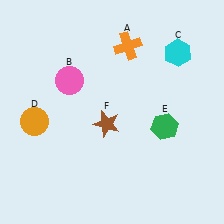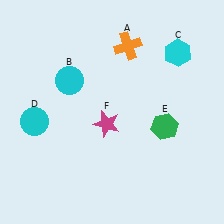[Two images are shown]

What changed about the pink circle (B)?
In Image 1, B is pink. In Image 2, it changed to cyan.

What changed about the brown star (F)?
In Image 1, F is brown. In Image 2, it changed to magenta.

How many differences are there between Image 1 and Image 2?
There are 3 differences between the two images.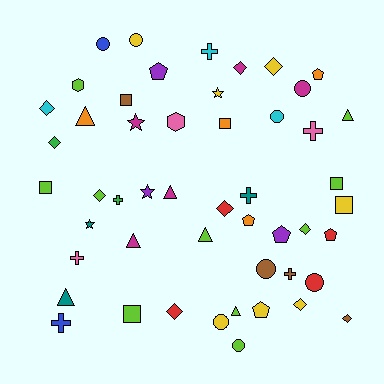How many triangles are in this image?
There are 7 triangles.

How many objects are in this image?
There are 50 objects.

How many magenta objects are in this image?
There are 5 magenta objects.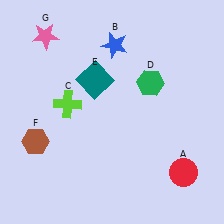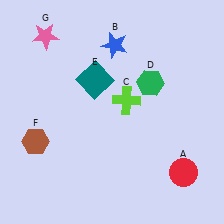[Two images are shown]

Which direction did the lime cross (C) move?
The lime cross (C) moved right.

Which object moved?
The lime cross (C) moved right.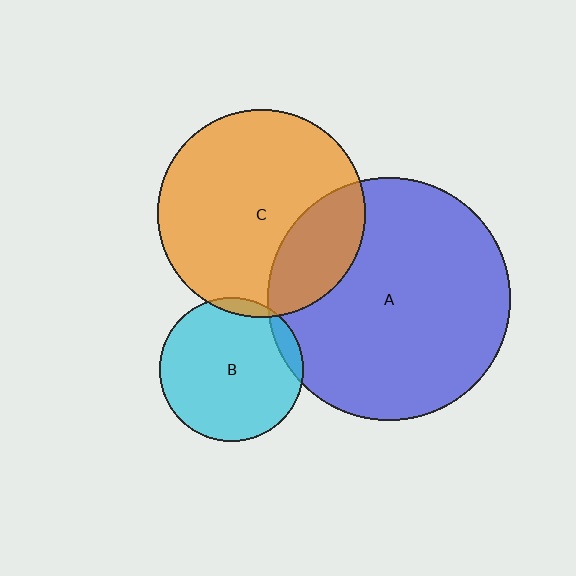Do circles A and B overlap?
Yes.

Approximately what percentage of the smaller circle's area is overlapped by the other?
Approximately 5%.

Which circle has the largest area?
Circle A (blue).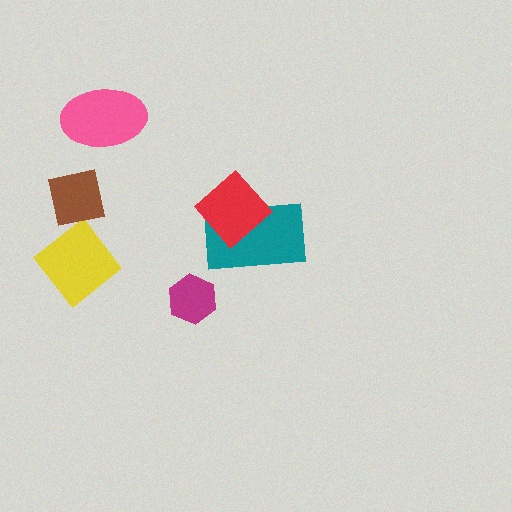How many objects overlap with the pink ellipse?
0 objects overlap with the pink ellipse.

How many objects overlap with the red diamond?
1 object overlaps with the red diamond.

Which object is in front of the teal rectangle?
The red diamond is in front of the teal rectangle.